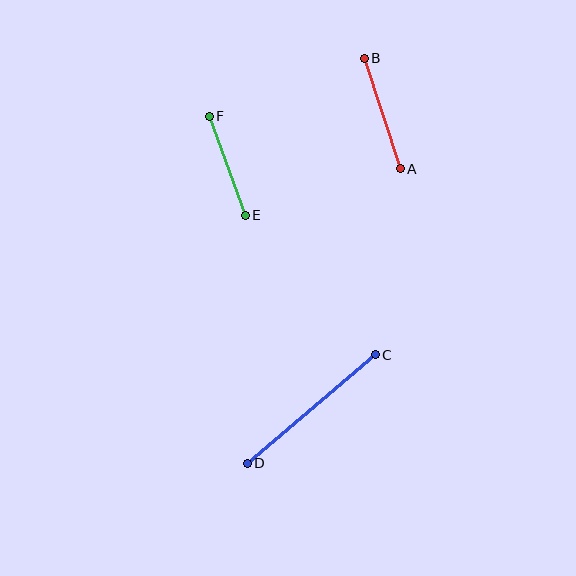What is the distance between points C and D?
The distance is approximately 168 pixels.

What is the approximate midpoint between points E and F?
The midpoint is at approximately (227, 166) pixels.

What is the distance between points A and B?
The distance is approximately 116 pixels.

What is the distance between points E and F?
The distance is approximately 105 pixels.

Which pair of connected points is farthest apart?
Points C and D are farthest apart.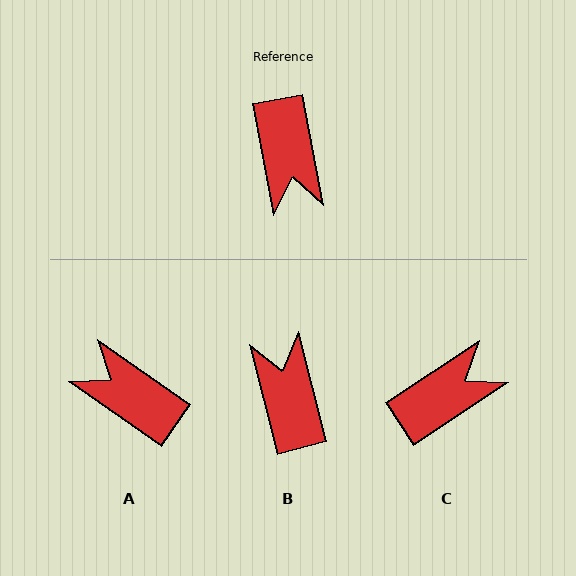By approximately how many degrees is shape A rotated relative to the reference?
Approximately 135 degrees clockwise.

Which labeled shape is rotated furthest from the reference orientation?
B, about 176 degrees away.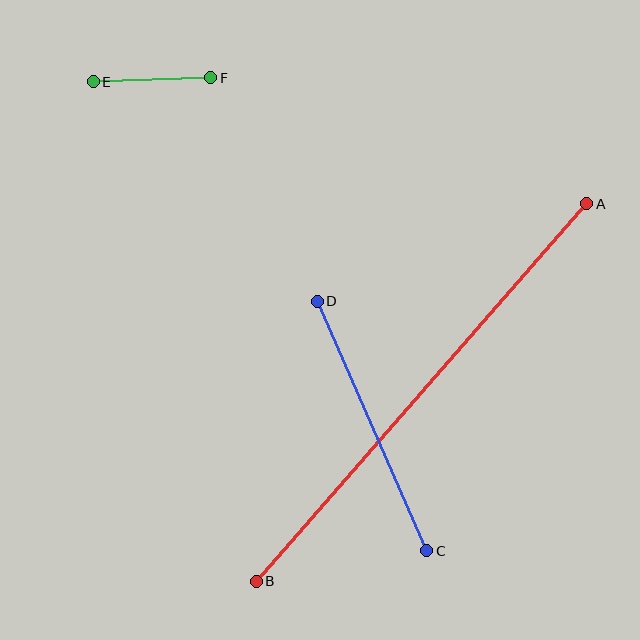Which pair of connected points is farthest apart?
Points A and B are farthest apart.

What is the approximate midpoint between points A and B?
The midpoint is at approximately (421, 393) pixels.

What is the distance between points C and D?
The distance is approximately 272 pixels.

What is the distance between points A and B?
The distance is approximately 501 pixels.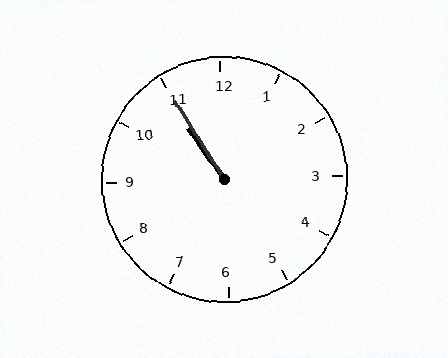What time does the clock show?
10:55.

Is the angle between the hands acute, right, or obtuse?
It is acute.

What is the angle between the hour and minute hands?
Approximately 2 degrees.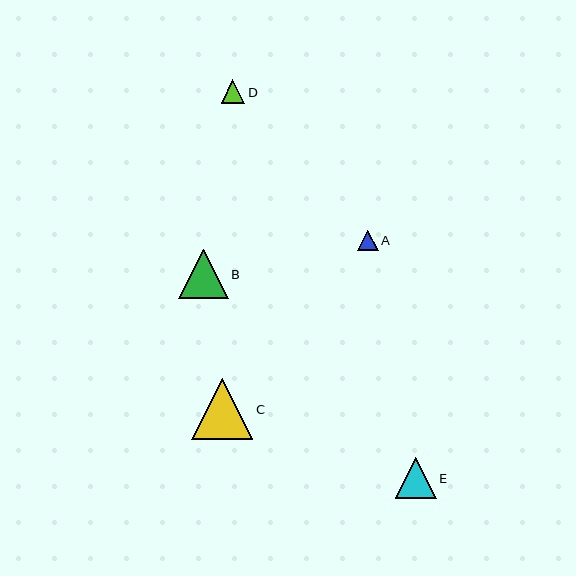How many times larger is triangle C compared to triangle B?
Triangle C is approximately 1.2 times the size of triangle B.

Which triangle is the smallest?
Triangle A is the smallest with a size of approximately 21 pixels.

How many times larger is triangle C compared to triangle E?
Triangle C is approximately 1.5 times the size of triangle E.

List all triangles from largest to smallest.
From largest to smallest: C, B, E, D, A.